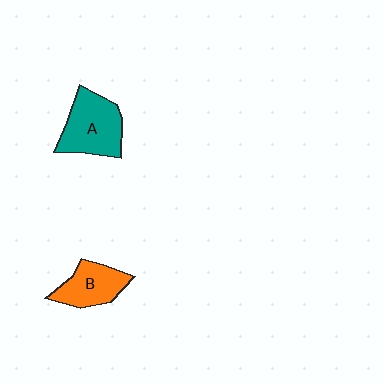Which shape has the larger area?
Shape A (teal).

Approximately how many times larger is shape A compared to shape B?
Approximately 1.3 times.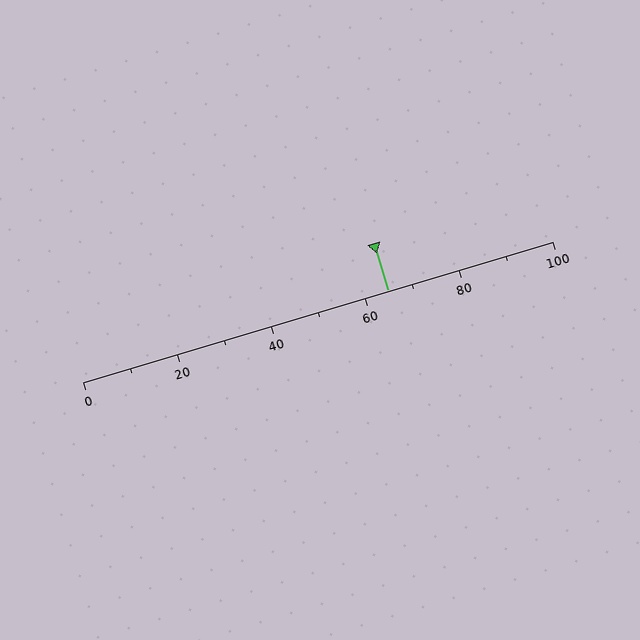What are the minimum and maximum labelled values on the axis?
The axis runs from 0 to 100.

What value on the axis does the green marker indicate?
The marker indicates approximately 65.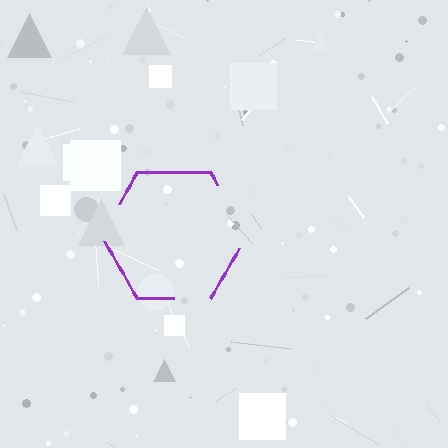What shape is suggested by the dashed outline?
The dashed outline suggests a hexagon.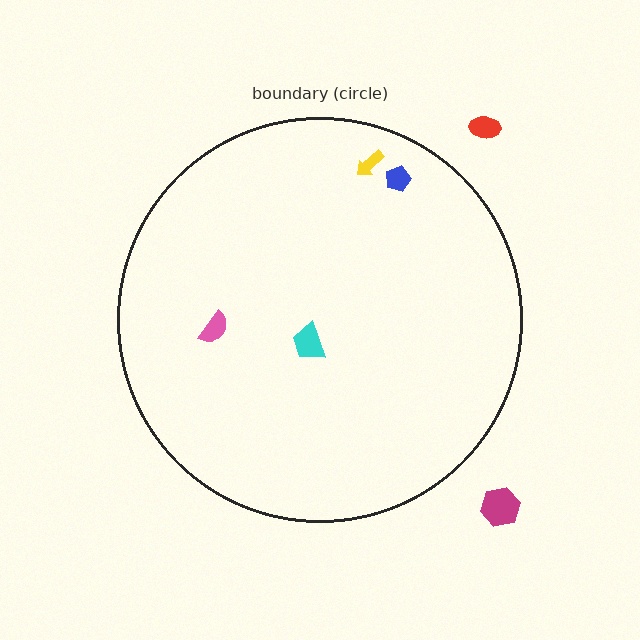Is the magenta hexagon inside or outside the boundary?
Outside.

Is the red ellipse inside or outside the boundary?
Outside.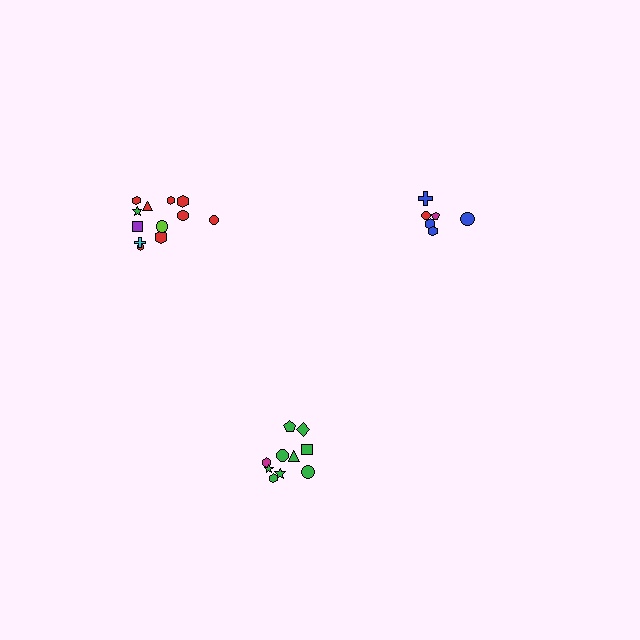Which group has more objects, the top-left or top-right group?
The top-left group.